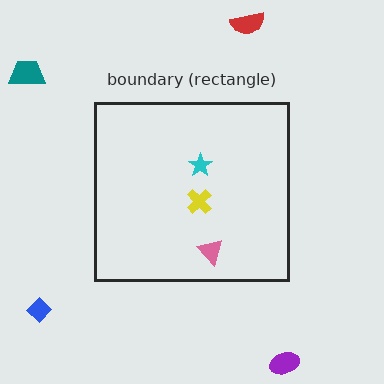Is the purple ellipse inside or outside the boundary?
Outside.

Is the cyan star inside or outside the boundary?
Inside.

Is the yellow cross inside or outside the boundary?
Inside.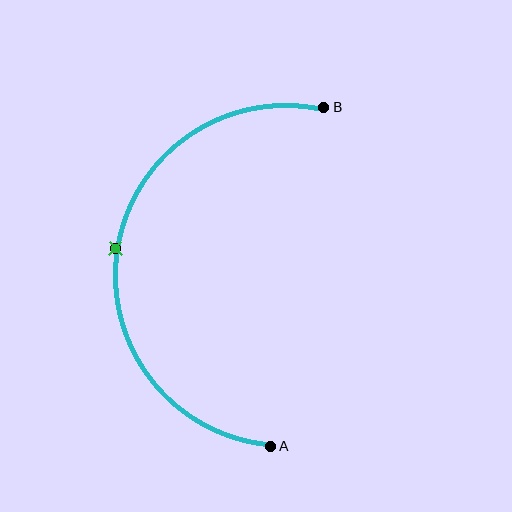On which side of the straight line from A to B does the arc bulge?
The arc bulges to the left of the straight line connecting A and B.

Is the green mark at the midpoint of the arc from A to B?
Yes. The green mark lies on the arc at equal arc-length from both A and B — it is the arc midpoint.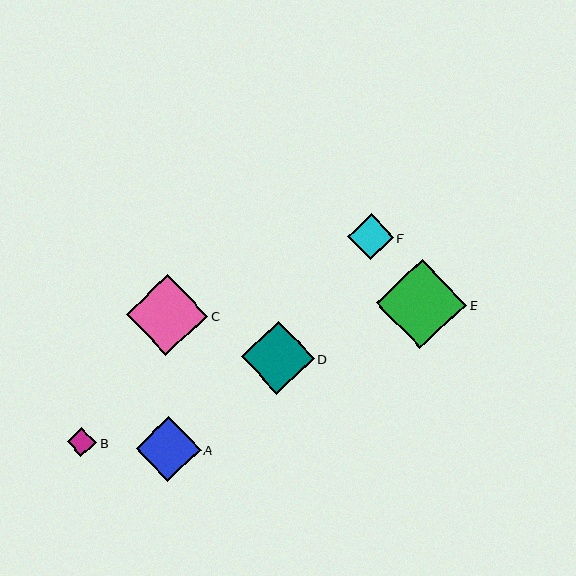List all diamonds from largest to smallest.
From largest to smallest: E, C, D, A, F, B.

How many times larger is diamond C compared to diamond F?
Diamond C is approximately 1.8 times the size of diamond F.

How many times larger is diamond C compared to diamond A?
Diamond C is approximately 1.3 times the size of diamond A.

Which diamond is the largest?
Diamond E is the largest with a size of approximately 90 pixels.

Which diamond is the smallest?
Diamond B is the smallest with a size of approximately 29 pixels.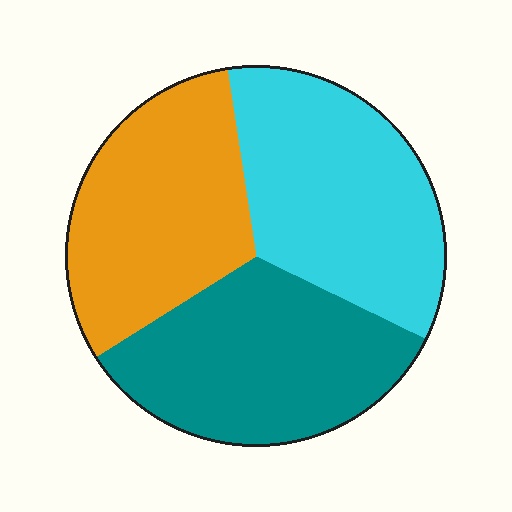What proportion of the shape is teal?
Teal takes up between a third and a half of the shape.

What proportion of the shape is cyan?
Cyan takes up about one third (1/3) of the shape.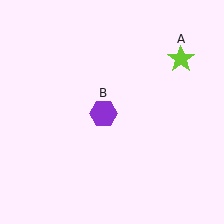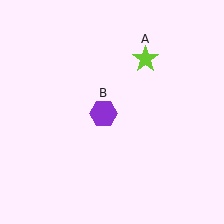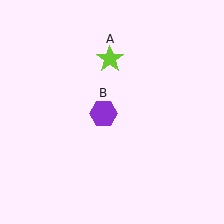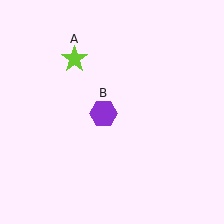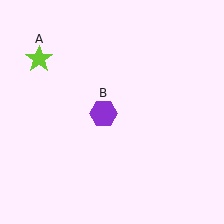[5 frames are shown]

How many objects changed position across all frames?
1 object changed position: lime star (object A).